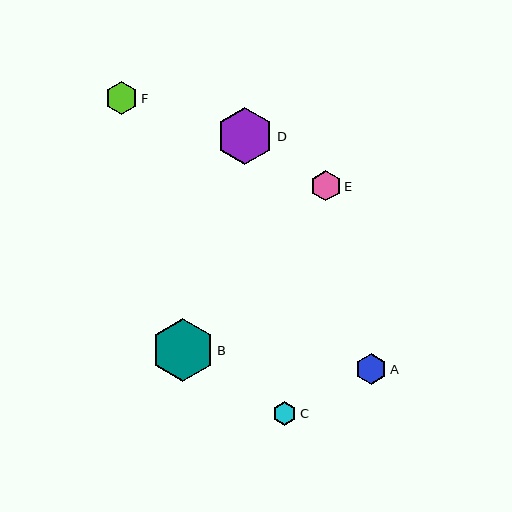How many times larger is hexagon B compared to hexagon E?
Hexagon B is approximately 2.1 times the size of hexagon E.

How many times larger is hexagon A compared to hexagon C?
Hexagon A is approximately 1.3 times the size of hexagon C.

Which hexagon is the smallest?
Hexagon C is the smallest with a size of approximately 23 pixels.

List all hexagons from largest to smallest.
From largest to smallest: B, D, F, A, E, C.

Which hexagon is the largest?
Hexagon B is the largest with a size of approximately 63 pixels.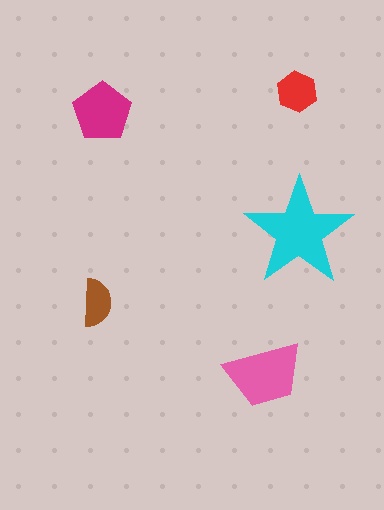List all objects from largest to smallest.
The cyan star, the pink trapezoid, the magenta pentagon, the red hexagon, the brown semicircle.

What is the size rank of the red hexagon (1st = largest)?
4th.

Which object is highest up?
The red hexagon is topmost.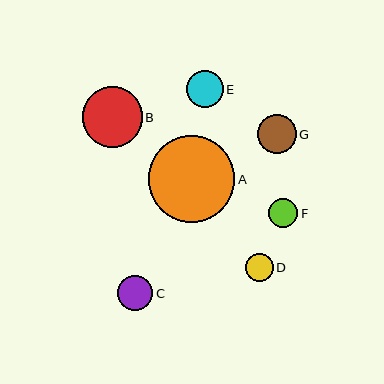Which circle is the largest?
Circle A is the largest with a size of approximately 87 pixels.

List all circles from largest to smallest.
From largest to smallest: A, B, G, E, C, F, D.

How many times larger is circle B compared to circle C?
Circle B is approximately 1.7 times the size of circle C.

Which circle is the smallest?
Circle D is the smallest with a size of approximately 28 pixels.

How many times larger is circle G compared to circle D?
Circle G is approximately 1.4 times the size of circle D.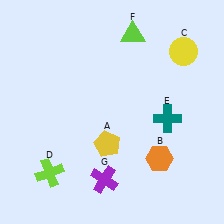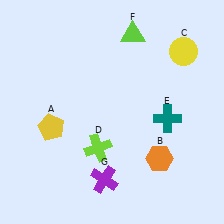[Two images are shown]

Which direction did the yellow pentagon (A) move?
The yellow pentagon (A) moved left.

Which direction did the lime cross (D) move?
The lime cross (D) moved right.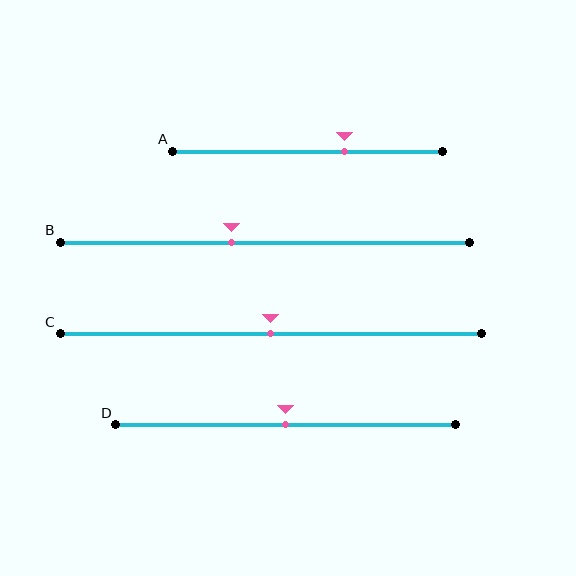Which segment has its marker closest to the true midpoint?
Segment C has its marker closest to the true midpoint.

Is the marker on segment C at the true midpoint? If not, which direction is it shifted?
Yes, the marker on segment C is at the true midpoint.